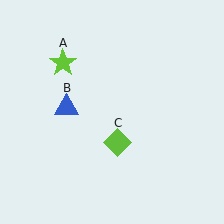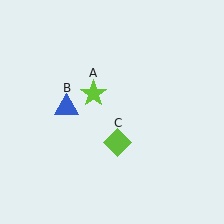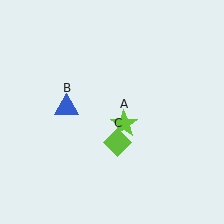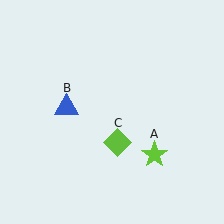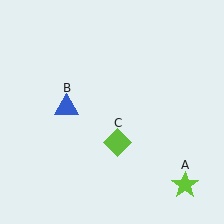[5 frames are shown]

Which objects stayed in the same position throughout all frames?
Blue triangle (object B) and lime diamond (object C) remained stationary.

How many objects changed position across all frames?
1 object changed position: lime star (object A).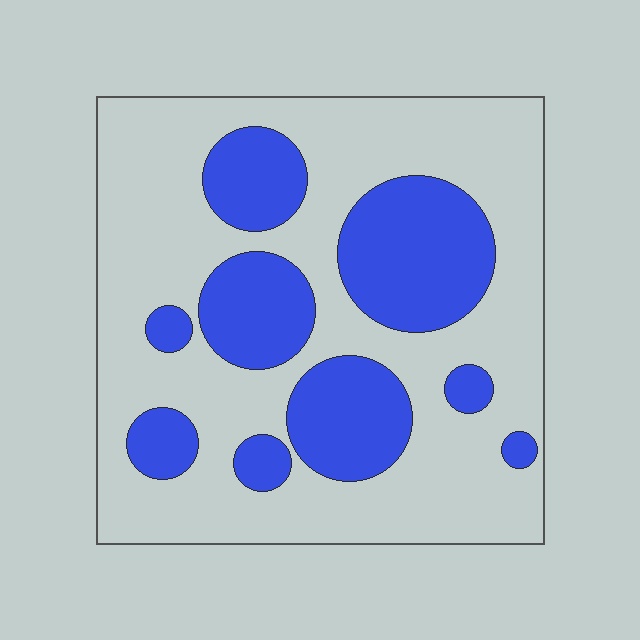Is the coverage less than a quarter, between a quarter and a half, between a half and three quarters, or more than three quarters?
Between a quarter and a half.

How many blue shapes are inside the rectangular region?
9.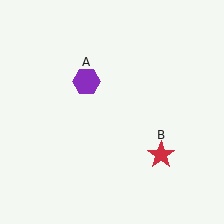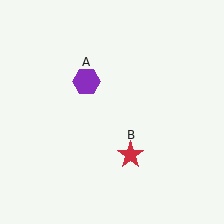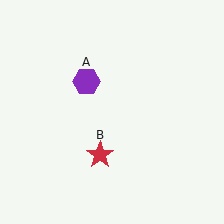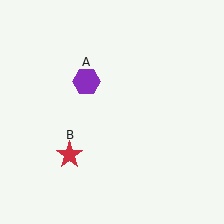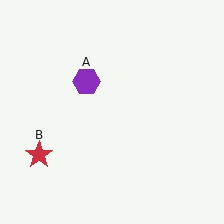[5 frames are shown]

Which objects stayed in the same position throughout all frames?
Purple hexagon (object A) remained stationary.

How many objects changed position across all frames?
1 object changed position: red star (object B).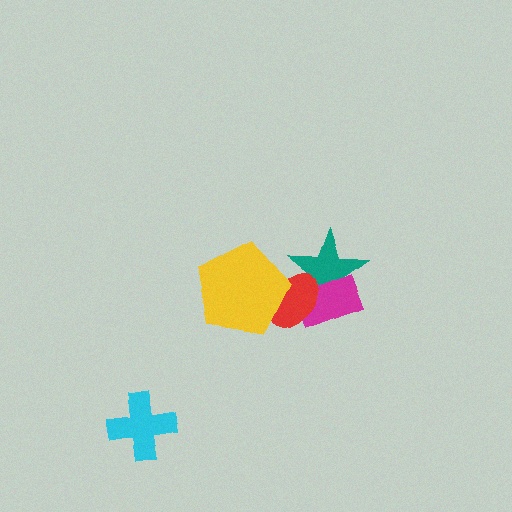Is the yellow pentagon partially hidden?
No, no other shape covers it.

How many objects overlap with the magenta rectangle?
2 objects overlap with the magenta rectangle.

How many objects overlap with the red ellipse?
3 objects overlap with the red ellipse.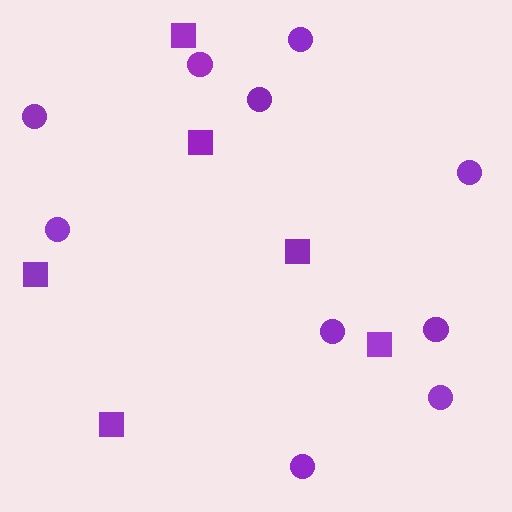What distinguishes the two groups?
There are 2 groups: one group of circles (10) and one group of squares (6).